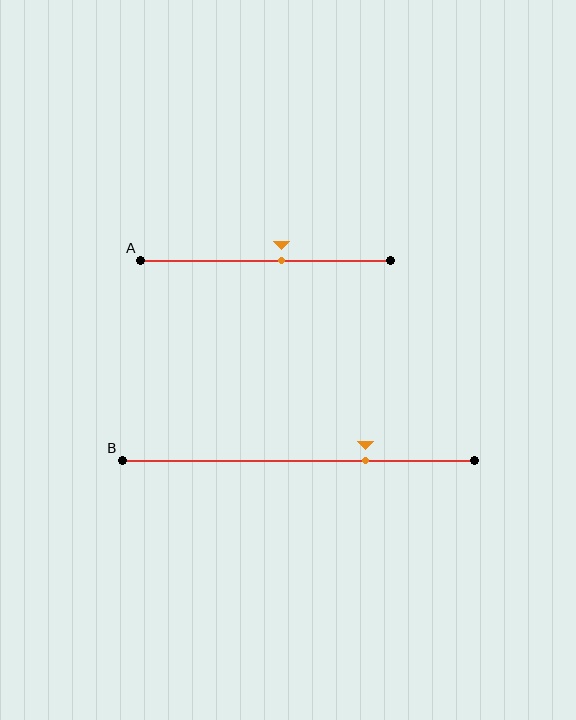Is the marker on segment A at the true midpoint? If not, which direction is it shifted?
No, the marker on segment A is shifted to the right by about 6% of the segment length.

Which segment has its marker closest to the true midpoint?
Segment A has its marker closest to the true midpoint.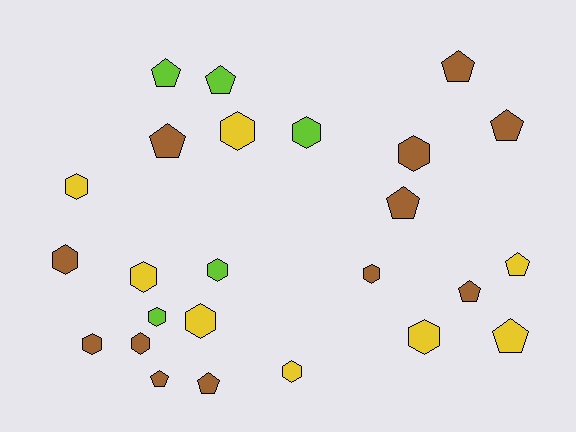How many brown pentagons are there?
There are 7 brown pentagons.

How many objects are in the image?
There are 25 objects.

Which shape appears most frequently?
Hexagon, with 14 objects.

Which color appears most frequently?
Brown, with 12 objects.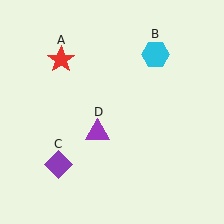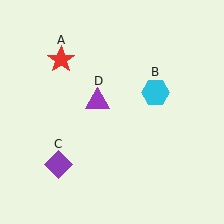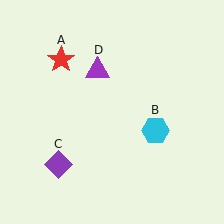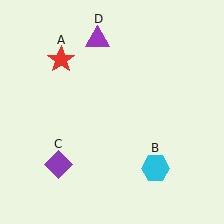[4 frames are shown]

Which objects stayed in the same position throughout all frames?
Red star (object A) and purple diamond (object C) remained stationary.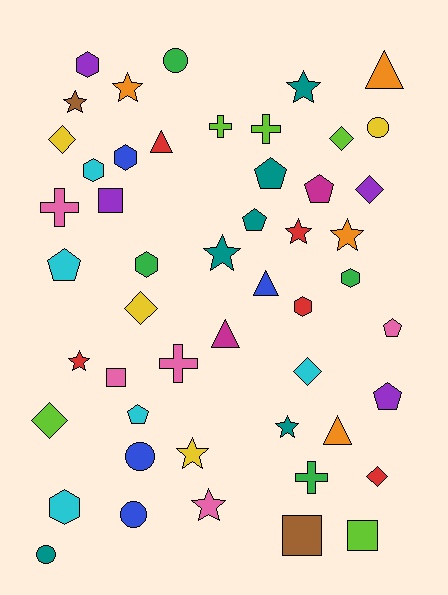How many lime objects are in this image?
There are 5 lime objects.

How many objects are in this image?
There are 50 objects.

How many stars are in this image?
There are 10 stars.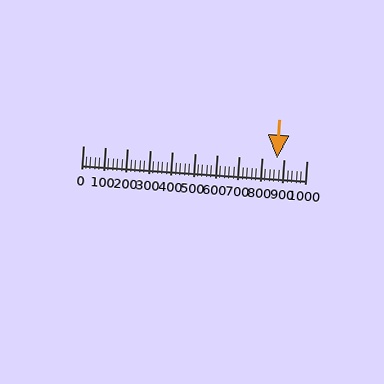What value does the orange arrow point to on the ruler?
The orange arrow points to approximately 870.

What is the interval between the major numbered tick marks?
The major tick marks are spaced 100 units apart.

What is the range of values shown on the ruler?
The ruler shows values from 0 to 1000.